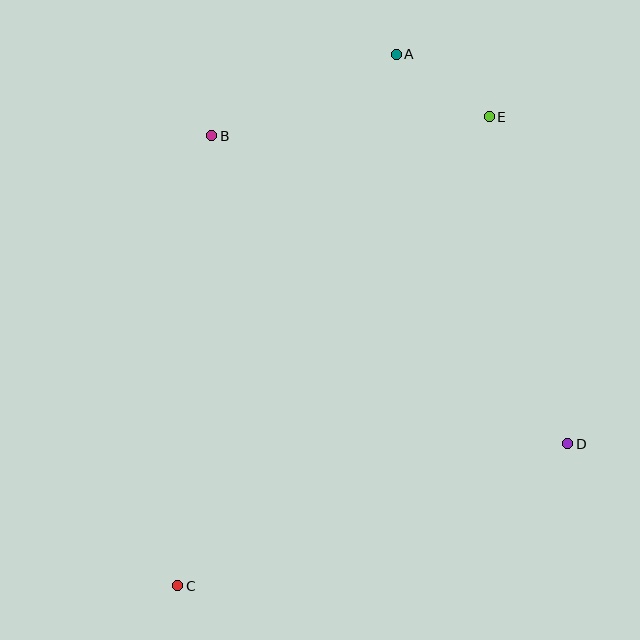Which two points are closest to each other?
Points A and E are closest to each other.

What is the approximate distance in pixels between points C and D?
The distance between C and D is approximately 415 pixels.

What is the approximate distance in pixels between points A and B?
The distance between A and B is approximately 201 pixels.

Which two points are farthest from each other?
Points A and C are farthest from each other.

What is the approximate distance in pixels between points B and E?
The distance between B and E is approximately 278 pixels.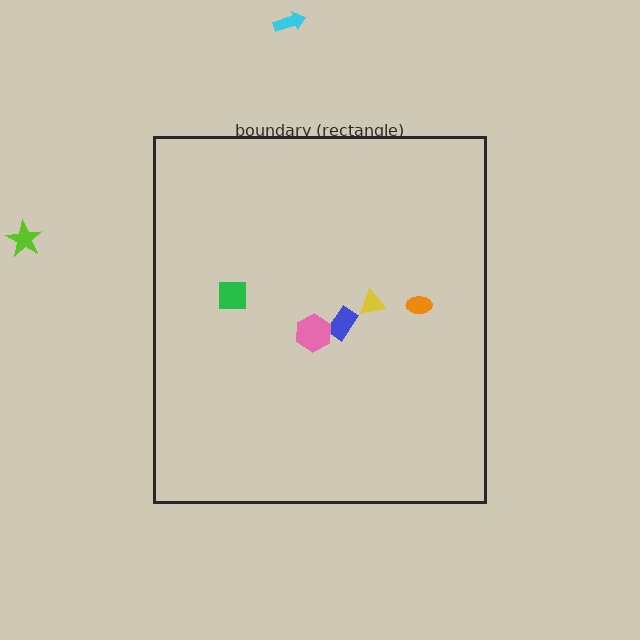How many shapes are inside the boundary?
5 inside, 2 outside.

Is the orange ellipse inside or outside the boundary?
Inside.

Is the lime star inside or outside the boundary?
Outside.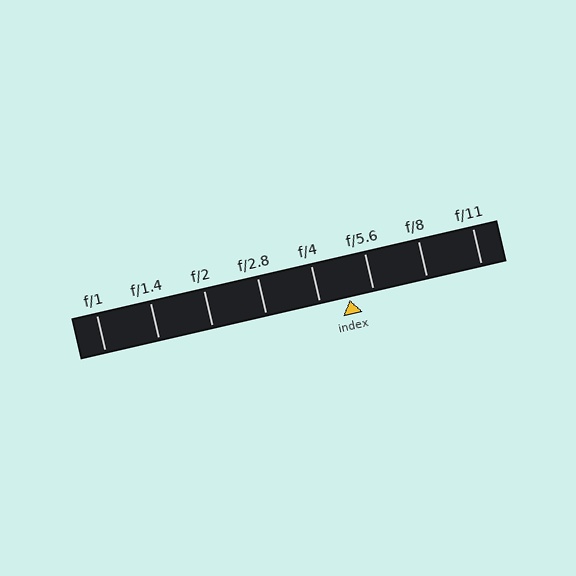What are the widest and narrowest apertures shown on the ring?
The widest aperture shown is f/1 and the narrowest is f/11.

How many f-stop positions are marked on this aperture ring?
There are 8 f-stop positions marked.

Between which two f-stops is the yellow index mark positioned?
The index mark is between f/4 and f/5.6.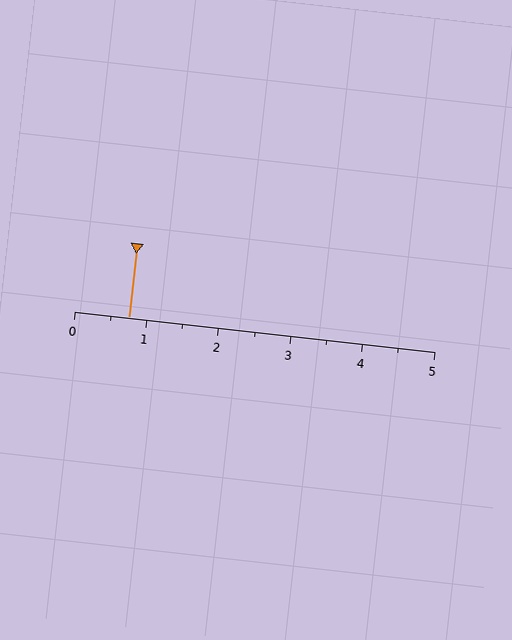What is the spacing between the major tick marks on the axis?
The major ticks are spaced 1 apart.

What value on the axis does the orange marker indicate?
The marker indicates approximately 0.8.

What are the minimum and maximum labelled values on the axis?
The axis runs from 0 to 5.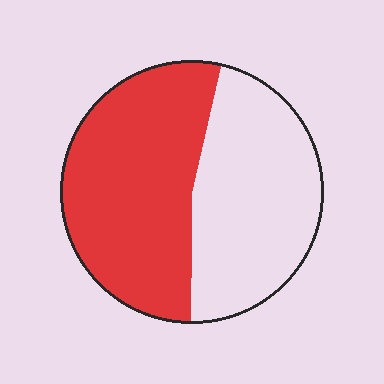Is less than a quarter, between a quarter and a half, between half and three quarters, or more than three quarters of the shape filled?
Between half and three quarters.